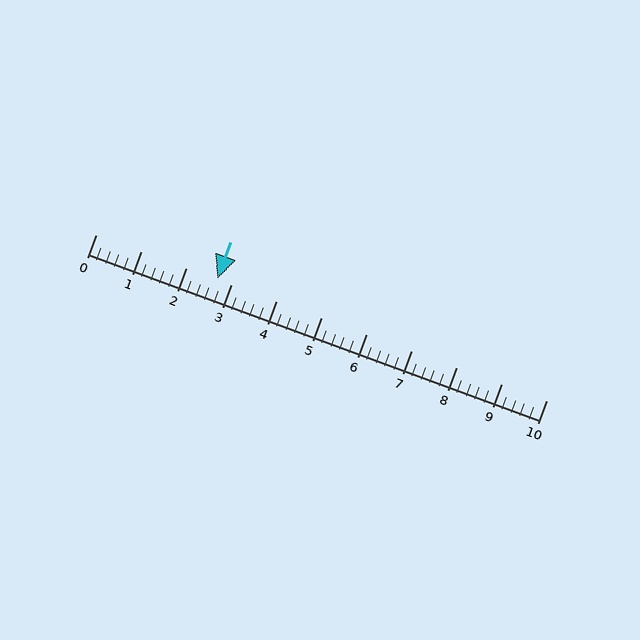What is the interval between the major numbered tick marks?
The major tick marks are spaced 1 units apart.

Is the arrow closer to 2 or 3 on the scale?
The arrow is closer to 3.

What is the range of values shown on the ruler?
The ruler shows values from 0 to 10.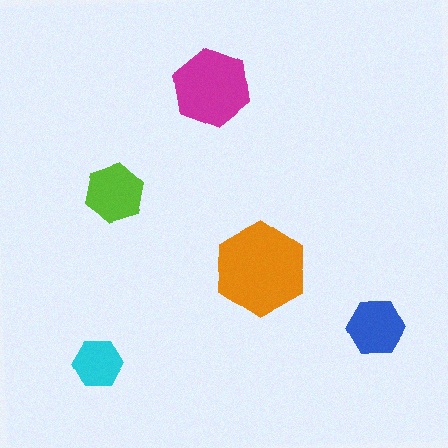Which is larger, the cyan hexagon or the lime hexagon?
The lime one.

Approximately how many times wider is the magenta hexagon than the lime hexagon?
About 1.5 times wider.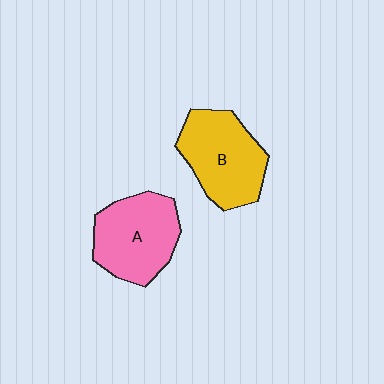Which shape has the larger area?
Shape B (yellow).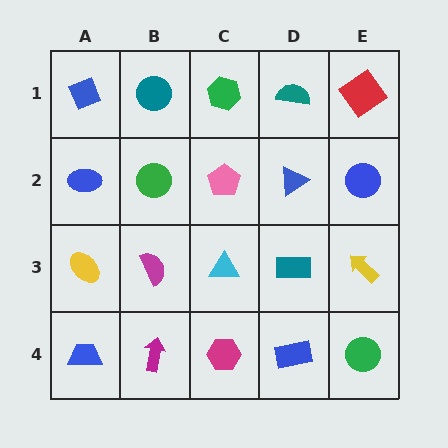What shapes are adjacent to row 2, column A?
A blue diamond (row 1, column A), a yellow ellipse (row 3, column A), a green circle (row 2, column B).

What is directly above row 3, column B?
A green circle.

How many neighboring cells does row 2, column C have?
4.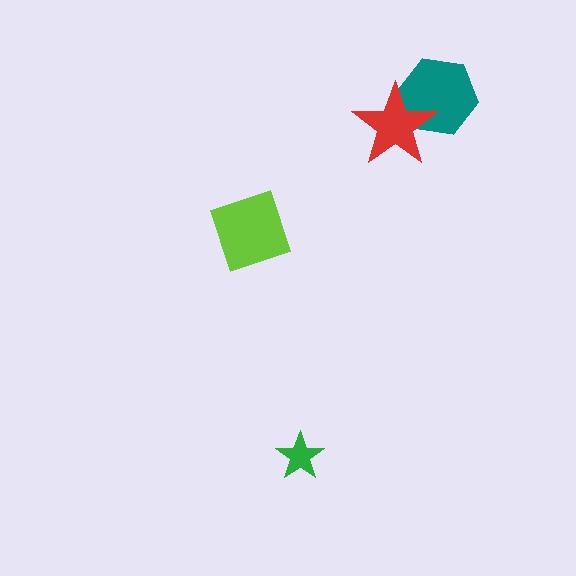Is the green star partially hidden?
No, no other shape covers it.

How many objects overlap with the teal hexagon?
1 object overlaps with the teal hexagon.